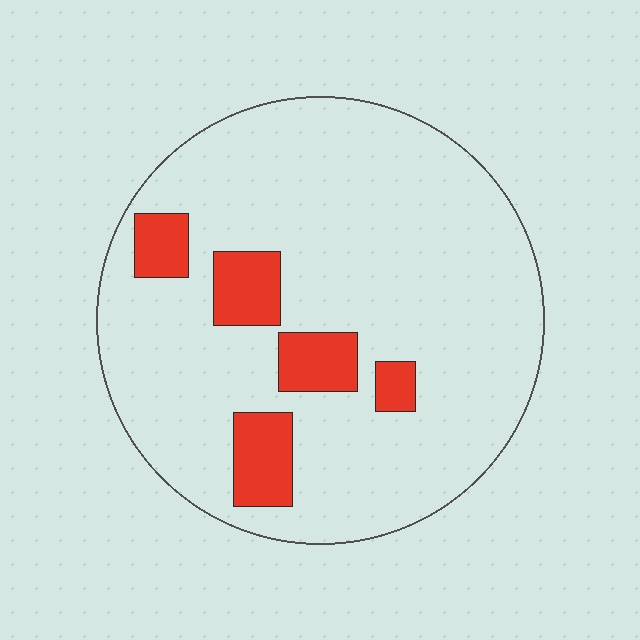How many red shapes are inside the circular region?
5.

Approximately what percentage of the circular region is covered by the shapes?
Approximately 15%.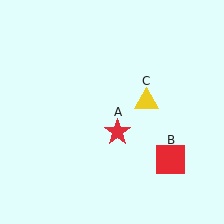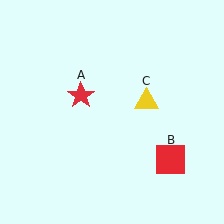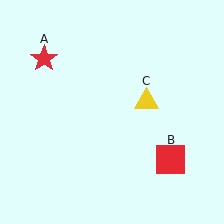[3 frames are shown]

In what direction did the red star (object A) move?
The red star (object A) moved up and to the left.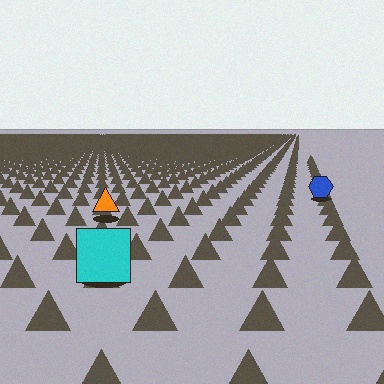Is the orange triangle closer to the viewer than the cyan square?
No. The cyan square is closer — you can tell from the texture gradient: the ground texture is coarser near it.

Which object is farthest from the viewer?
The blue hexagon is farthest from the viewer. It appears smaller and the ground texture around it is denser.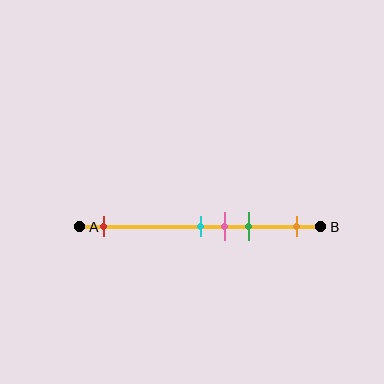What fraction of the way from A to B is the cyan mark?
The cyan mark is approximately 50% (0.5) of the way from A to B.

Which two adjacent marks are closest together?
The cyan and pink marks are the closest adjacent pair.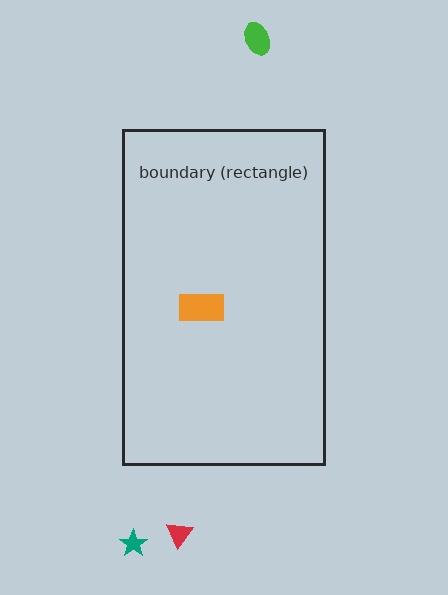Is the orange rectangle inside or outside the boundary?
Inside.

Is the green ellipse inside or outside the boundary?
Outside.